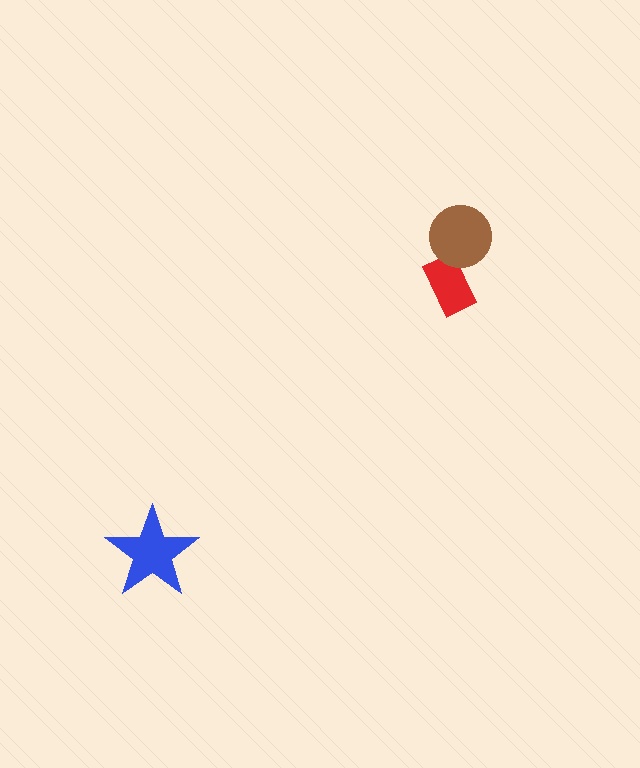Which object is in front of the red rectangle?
The brown circle is in front of the red rectangle.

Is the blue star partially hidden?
No, no other shape covers it.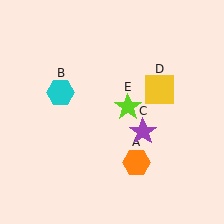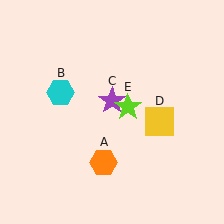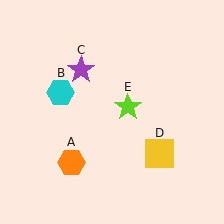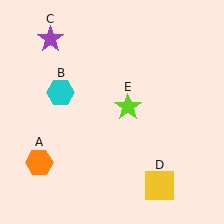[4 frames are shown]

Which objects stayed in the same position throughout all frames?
Cyan hexagon (object B) and lime star (object E) remained stationary.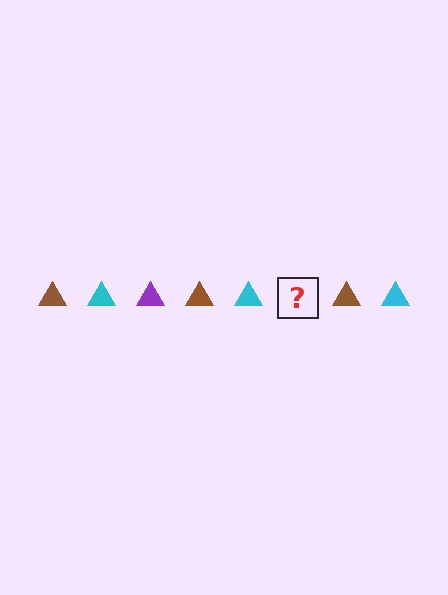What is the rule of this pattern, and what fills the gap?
The rule is that the pattern cycles through brown, cyan, purple triangles. The gap should be filled with a purple triangle.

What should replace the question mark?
The question mark should be replaced with a purple triangle.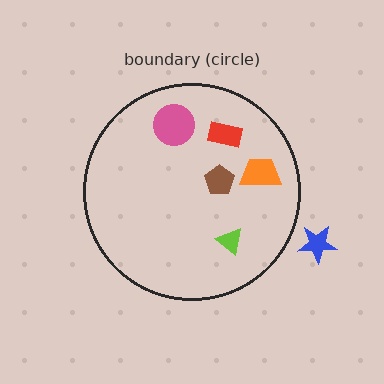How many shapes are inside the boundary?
5 inside, 1 outside.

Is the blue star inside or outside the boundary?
Outside.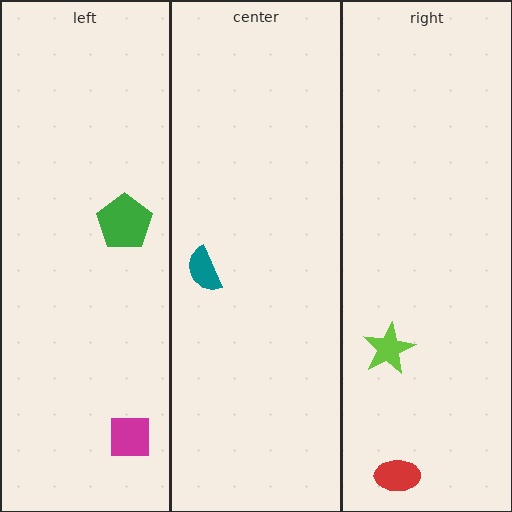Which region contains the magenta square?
The left region.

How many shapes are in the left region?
2.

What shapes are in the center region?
The teal semicircle.